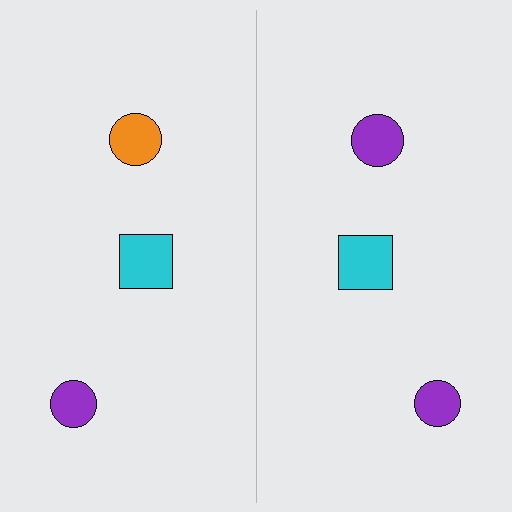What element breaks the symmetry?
The purple circle on the right side breaks the symmetry — its mirror counterpart is orange.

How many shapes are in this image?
There are 6 shapes in this image.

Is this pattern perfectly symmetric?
No, the pattern is not perfectly symmetric. The purple circle on the right side breaks the symmetry — its mirror counterpart is orange.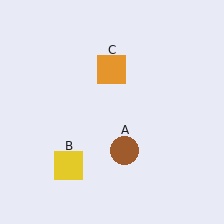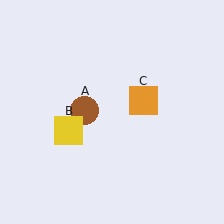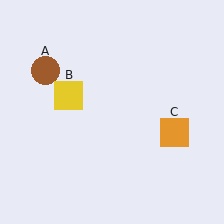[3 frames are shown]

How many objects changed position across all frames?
3 objects changed position: brown circle (object A), yellow square (object B), orange square (object C).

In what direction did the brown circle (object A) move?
The brown circle (object A) moved up and to the left.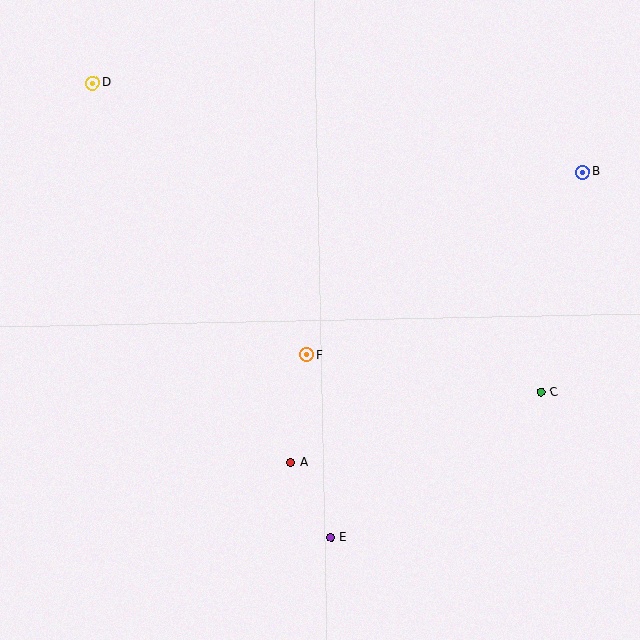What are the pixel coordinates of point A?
Point A is at (291, 462).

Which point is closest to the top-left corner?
Point D is closest to the top-left corner.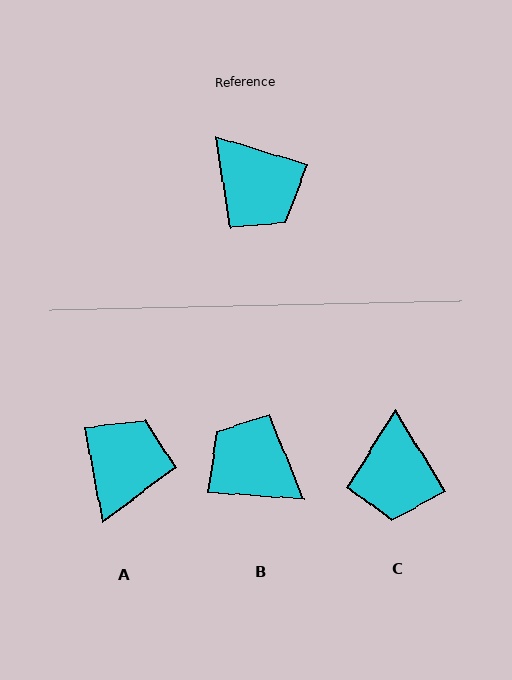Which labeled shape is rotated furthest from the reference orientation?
B, about 167 degrees away.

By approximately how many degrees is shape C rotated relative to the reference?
Approximately 42 degrees clockwise.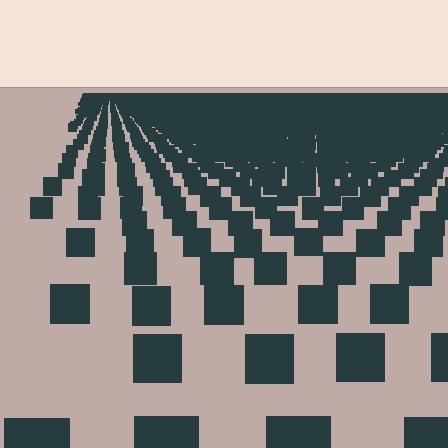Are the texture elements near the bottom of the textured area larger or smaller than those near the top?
Larger. Near the bottom, elements are closer to the viewer and appear at a bigger on-screen size.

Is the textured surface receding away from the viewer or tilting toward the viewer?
The surface is receding away from the viewer. Texture elements get smaller and denser toward the top.